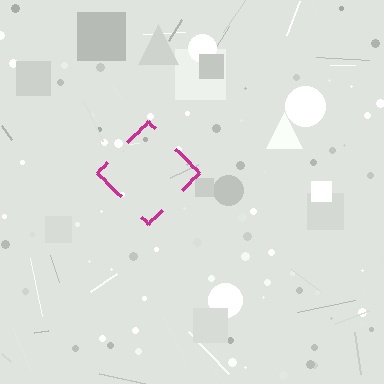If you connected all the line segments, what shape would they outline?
They would outline a diamond.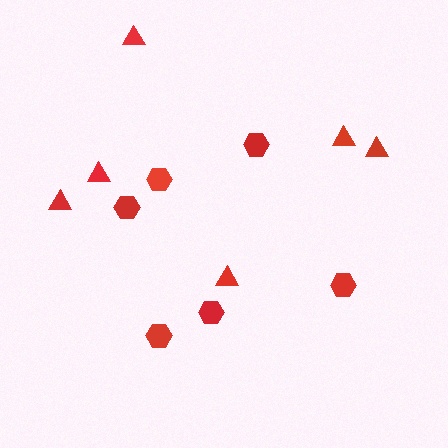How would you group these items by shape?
There are 2 groups: one group of hexagons (6) and one group of triangles (6).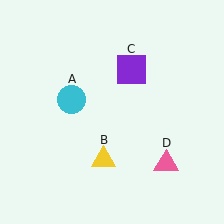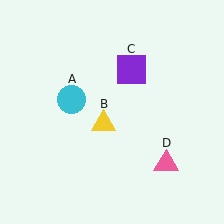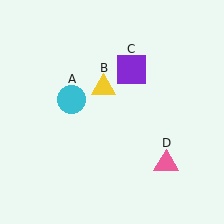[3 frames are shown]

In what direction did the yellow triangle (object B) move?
The yellow triangle (object B) moved up.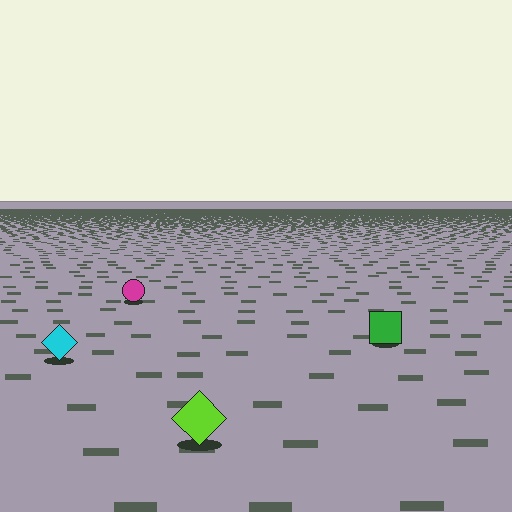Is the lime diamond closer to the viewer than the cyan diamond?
Yes. The lime diamond is closer — you can tell from the texture gradient: the ground texture is coarser near it.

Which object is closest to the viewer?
The lime diamond is closest. The texture marks near it are larger and more spread out.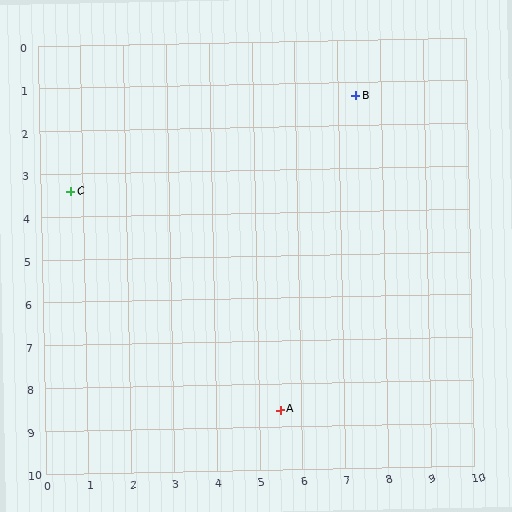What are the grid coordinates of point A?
Point A is at approximately (5.5, 8.6).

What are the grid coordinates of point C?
Point C is at approximately (0.7, 3.4).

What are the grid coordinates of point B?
Point B is at approximately (7.4, 1.3).